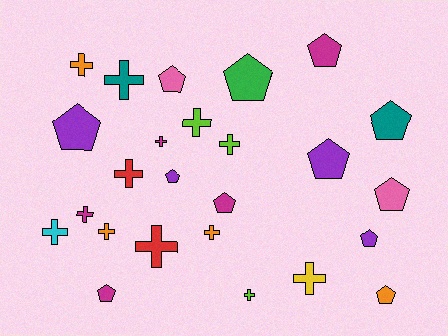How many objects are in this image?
There are 25 objects.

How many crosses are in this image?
There are 13 crosses.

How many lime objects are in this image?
There are 3 lime objects.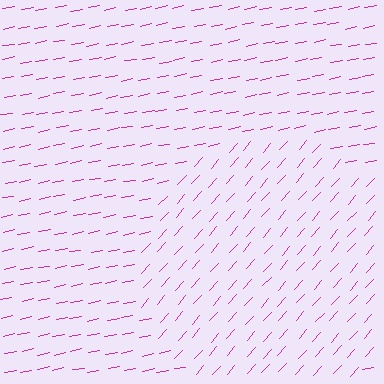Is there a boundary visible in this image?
Yes, there is a texture boundary formed by a change in line orientation.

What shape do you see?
I see a circle.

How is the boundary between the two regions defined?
The boundary is defined purely by a change in line orientation (approximately 37 degrees difference). All lines are the same color and thickness.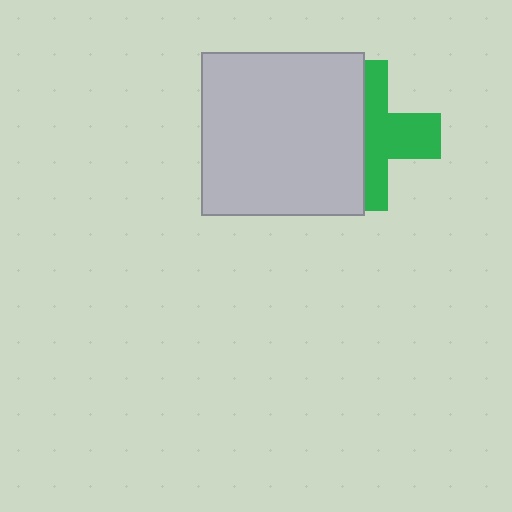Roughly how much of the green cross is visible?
About half of it is visible (roughly 49%).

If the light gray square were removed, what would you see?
You would see the complete green cross.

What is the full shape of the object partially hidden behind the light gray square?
The partially hidden object is a green cross.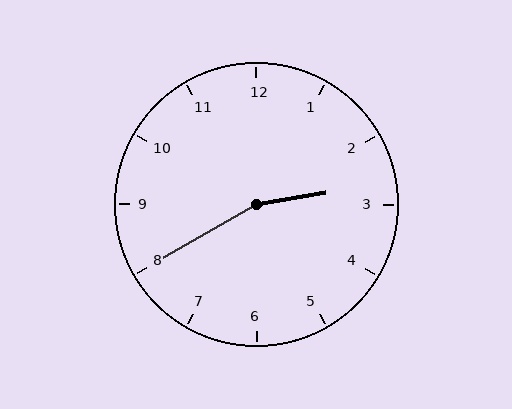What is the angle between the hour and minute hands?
Approximately 160 degrees.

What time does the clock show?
2:40.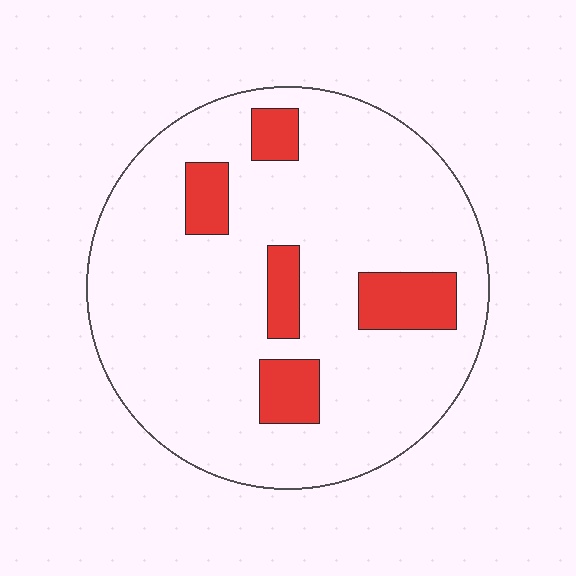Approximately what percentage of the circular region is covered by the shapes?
Approximately 15%.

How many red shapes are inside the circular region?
5.